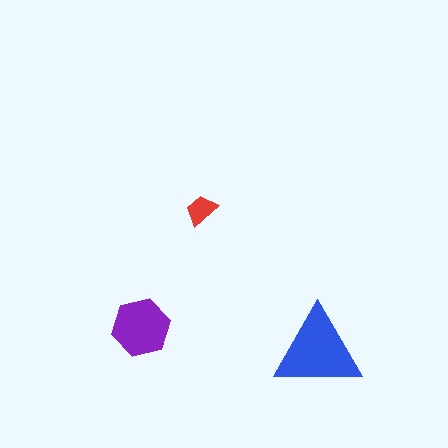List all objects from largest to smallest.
The blue triangle, the purple hexagon, the red trapezoid.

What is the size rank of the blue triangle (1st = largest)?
1st.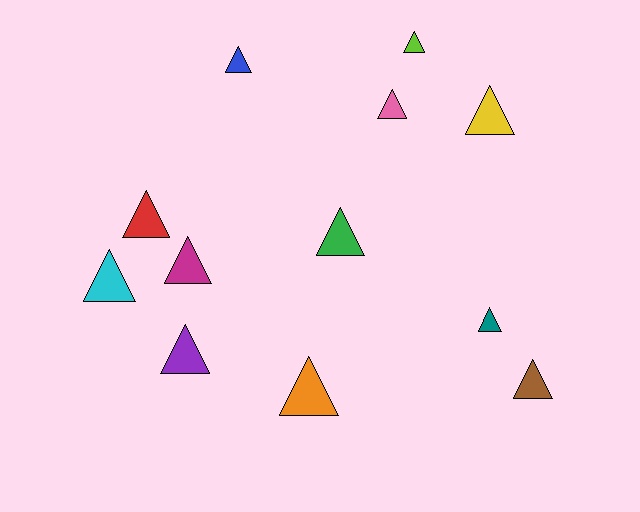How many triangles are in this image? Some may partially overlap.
There are 12 triangles.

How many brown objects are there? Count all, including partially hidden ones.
There is 1 brown object.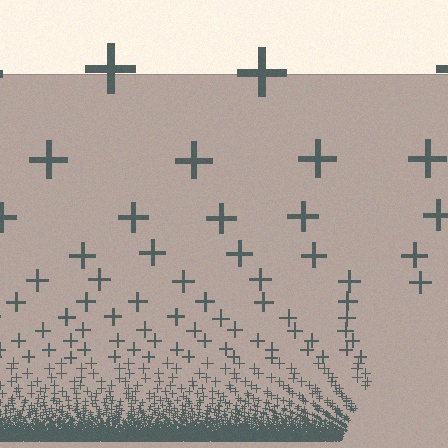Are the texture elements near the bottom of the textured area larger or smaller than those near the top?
Smaller. The gradient is inverted — elements near the bottom are smaller and denser.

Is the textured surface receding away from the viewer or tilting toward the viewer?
The surface appears to tilt toward the viewer. Texture elements get larger and sparser toward the top.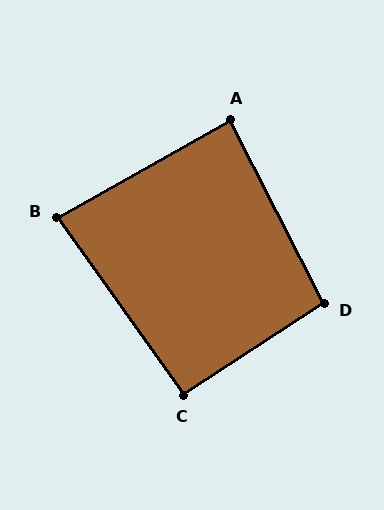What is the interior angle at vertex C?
Approximately 92 degrees (approximately right).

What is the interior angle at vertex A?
Approximately 88 degrees (approximately right).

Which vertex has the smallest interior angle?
B, at approximately 84 degrees.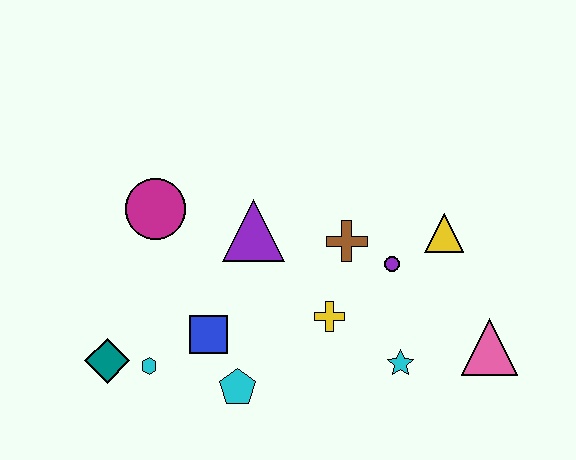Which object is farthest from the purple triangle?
The pink triangle is farthest from the purple triangle.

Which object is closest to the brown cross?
The purple circle is closest to the brown cross.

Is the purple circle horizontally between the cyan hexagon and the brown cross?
No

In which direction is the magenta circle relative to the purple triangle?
The magenta circle is to the left of the purple triangle.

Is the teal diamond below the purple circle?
Yes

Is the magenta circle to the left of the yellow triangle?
Yes